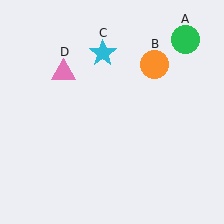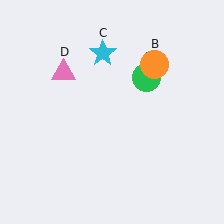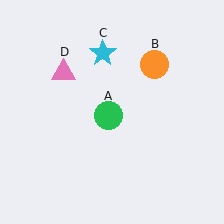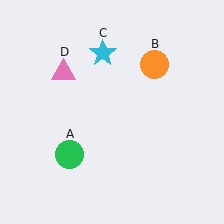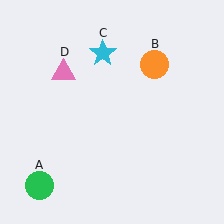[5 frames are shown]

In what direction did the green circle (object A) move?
The green circle (object A) moved down and to the left.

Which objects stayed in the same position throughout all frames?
Orange circle (object B) and cyan star (object C) and pink triangle (object D) remained stationary.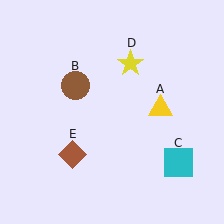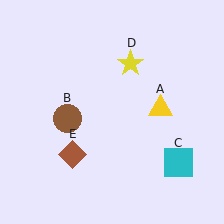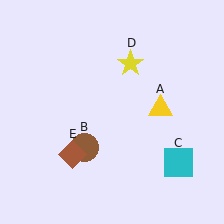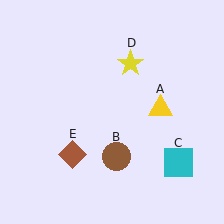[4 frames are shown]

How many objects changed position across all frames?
1 object changed position: brown circle (object B).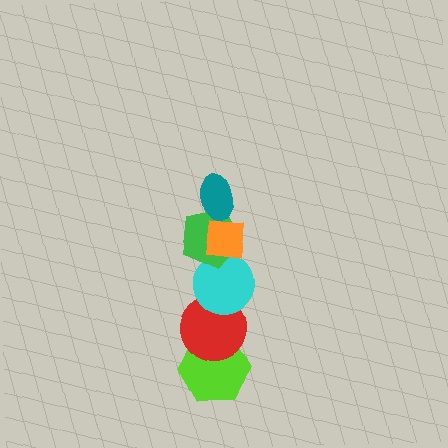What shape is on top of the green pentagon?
The orange square is on top of the green pentagon.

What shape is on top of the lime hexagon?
The red circle is on top of the lime hexagon.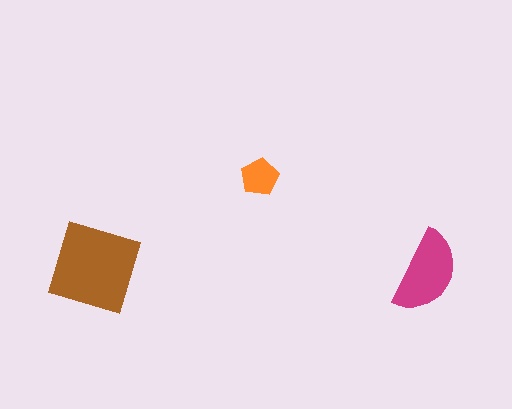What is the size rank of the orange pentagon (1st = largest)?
3rd.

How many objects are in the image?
There are 3 objects in the image.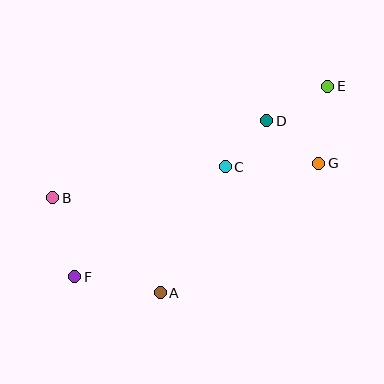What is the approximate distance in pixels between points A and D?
The distance between A and D is approximately 202 pixels.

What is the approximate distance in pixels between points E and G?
The distance between E and G is approximately 78 pixels.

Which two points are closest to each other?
Points C and D are closest to each other.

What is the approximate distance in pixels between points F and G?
The distance between F and G is approximately 269 pixels.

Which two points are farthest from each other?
Points E and F are farthest from each other.